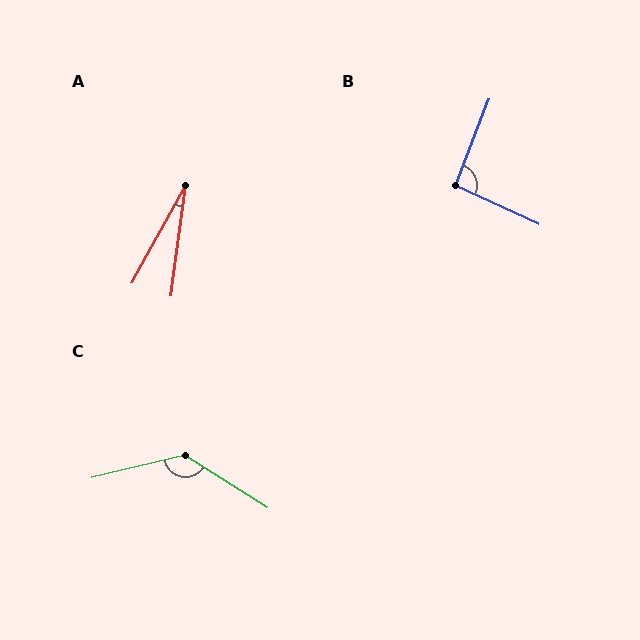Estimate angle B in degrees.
Approximately 94 degrees.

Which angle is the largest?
C, at approximately 134 degrees.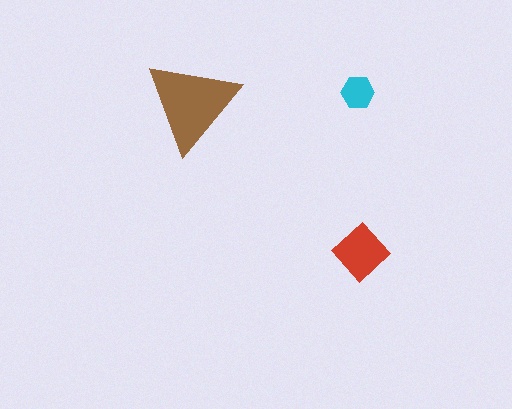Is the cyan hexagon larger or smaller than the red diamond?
Smaller.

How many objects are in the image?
There are 3 objects in the image.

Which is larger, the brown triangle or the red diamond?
The brown triangle.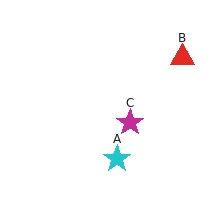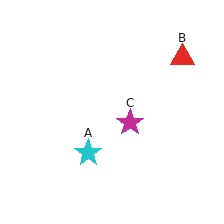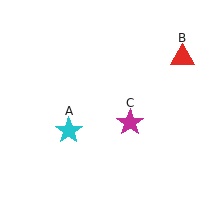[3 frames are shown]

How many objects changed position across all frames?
1 object changed position: cyan star (object A).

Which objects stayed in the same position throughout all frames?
Red triangle (object B) and magenta star (object C) remained stationary.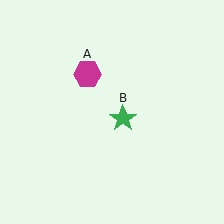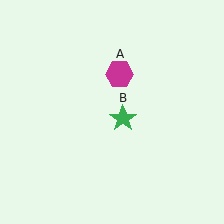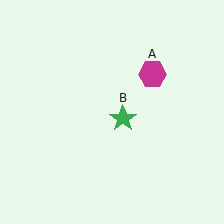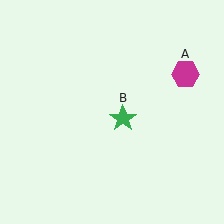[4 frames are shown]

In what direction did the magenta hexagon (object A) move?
The magenta hexagon (object A) moved right.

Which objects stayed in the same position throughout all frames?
Green star (object B) remained stationary.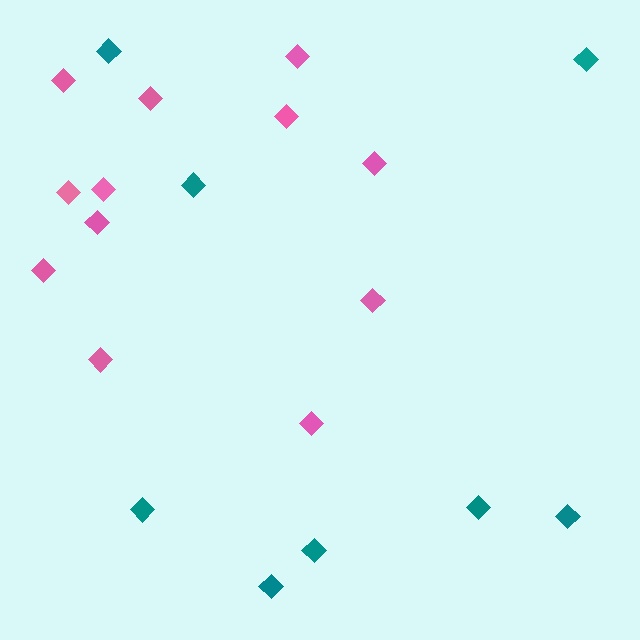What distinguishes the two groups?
There are 2 groups: one group of teal diamonds (8) and one group of pink diamonds (12).